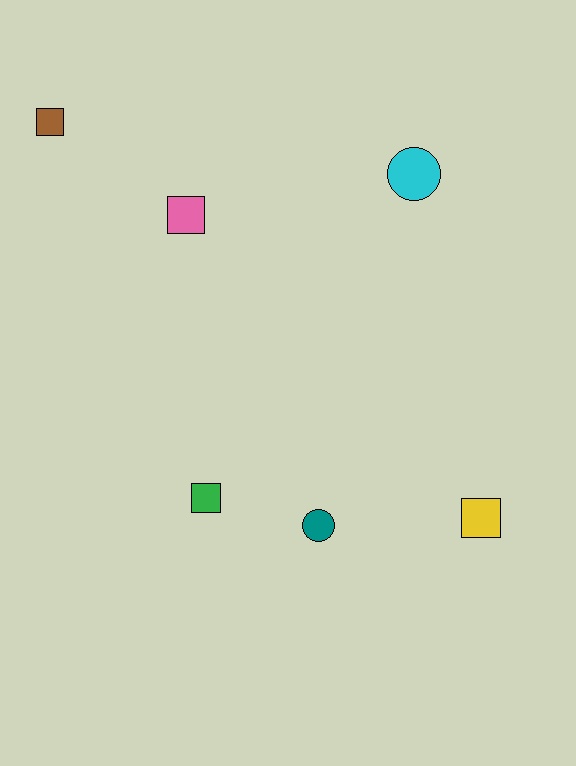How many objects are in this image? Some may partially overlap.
There are 6 objects.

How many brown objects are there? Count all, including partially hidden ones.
There is 1 brown object.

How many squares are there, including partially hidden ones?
There are 4 squares.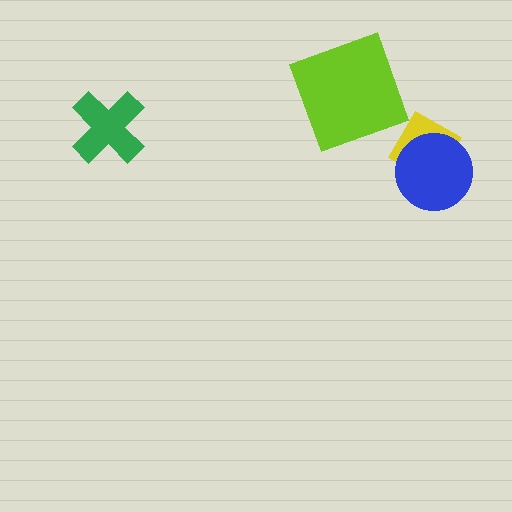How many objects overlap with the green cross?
0 objects overlap with the green cross.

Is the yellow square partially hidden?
Yes, it is partially covered by another shape.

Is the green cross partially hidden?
No, no other shape covers it.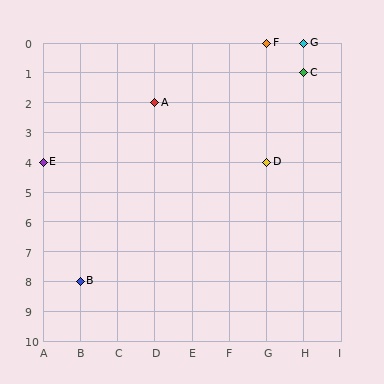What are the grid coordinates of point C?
Point C is at grid coordinates (H, 1).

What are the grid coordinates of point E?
Point E is at grid coordinates (A, 4).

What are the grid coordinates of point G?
Point G is at grid coordinates (H, 0).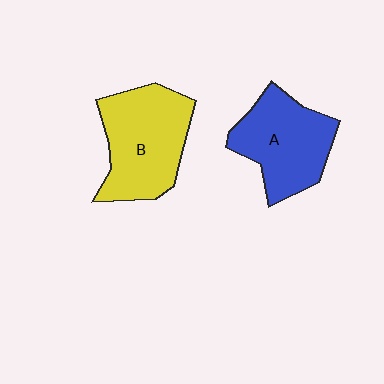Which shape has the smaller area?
Shape A (blue).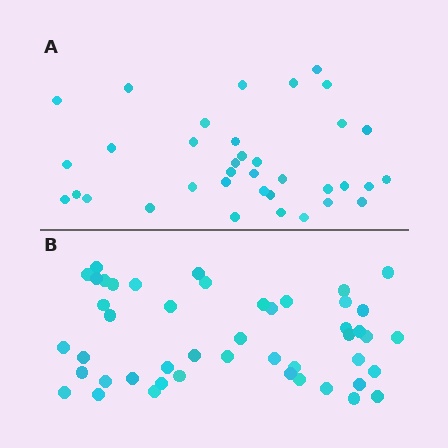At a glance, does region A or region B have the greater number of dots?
Region B (the bottom region) has more dots.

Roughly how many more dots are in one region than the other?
Region B has roughly 12 or so more dots than region A.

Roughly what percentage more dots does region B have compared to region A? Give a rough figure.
About 30% more.